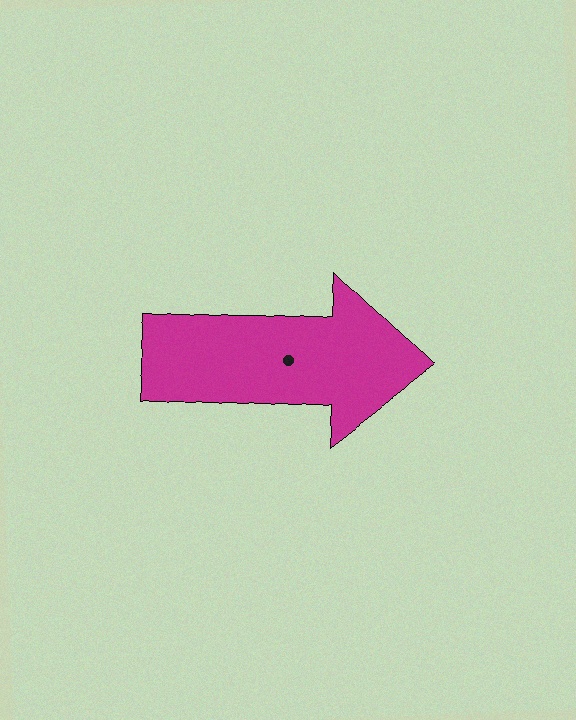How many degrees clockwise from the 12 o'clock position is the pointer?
Approximately 93 degrees.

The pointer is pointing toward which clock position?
Roughly 3 o'clock.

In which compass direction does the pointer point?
East.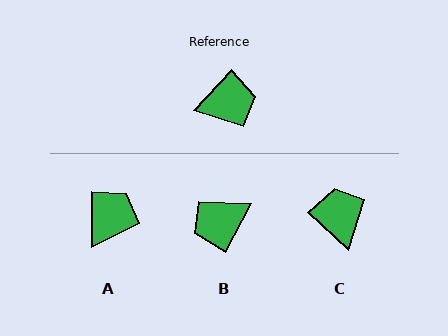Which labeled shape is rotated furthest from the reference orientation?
B, about 164 degrees away.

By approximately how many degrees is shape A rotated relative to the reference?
Approximately 45 degrees counter-clockwise.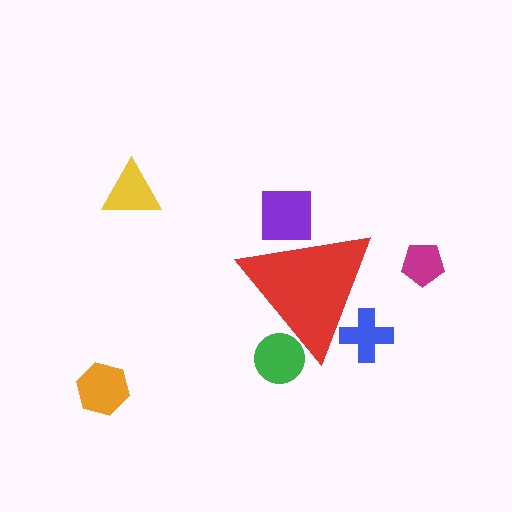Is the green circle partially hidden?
Yes, the green circle is partially hidden behind the red triangle.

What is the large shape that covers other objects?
A red triangle.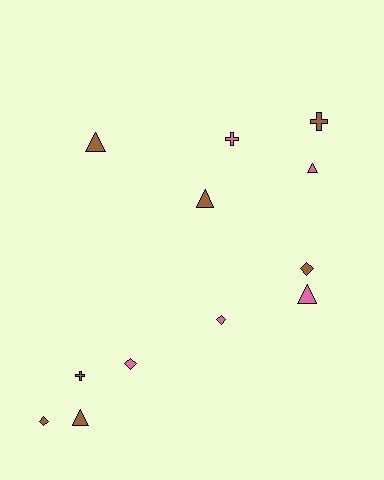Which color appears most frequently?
Brown, with 7 objects.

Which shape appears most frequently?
Triangle, with 5 objects.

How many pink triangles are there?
There are 2 pink triangles.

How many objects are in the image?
There are 12 objects.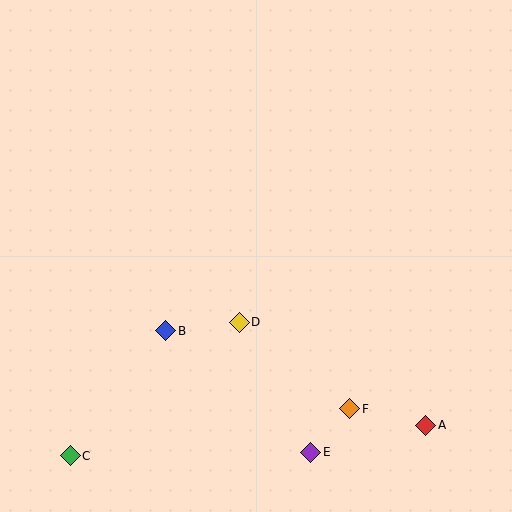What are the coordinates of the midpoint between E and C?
The midpoint between E and C is at (190, 454).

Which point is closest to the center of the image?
Point D at (239, 322) is closest to the center.